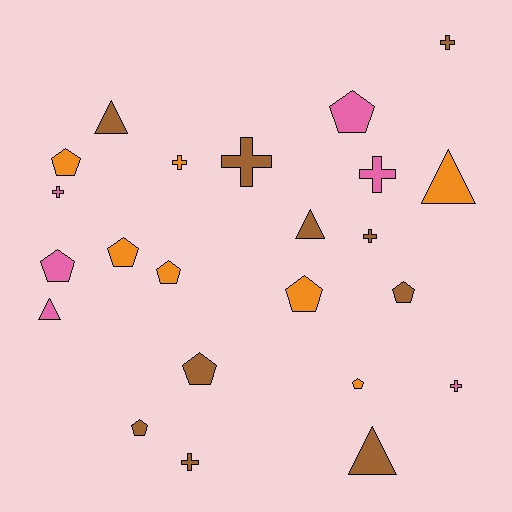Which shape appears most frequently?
Pentagon, with 10 objects.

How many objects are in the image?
There are 23 objects.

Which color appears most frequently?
Brown, with 10 objects.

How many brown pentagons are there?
There are 3 brown pentagons.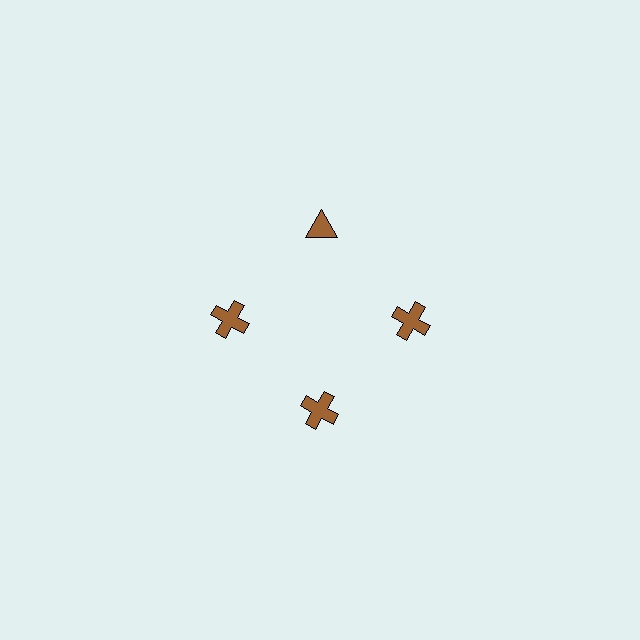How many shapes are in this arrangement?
There are 4 shapes arranged in a ring pattern.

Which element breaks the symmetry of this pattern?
The brown triangle at roughly the 12 o'clock position breaks the symmetry. All other shapes are brown crosses.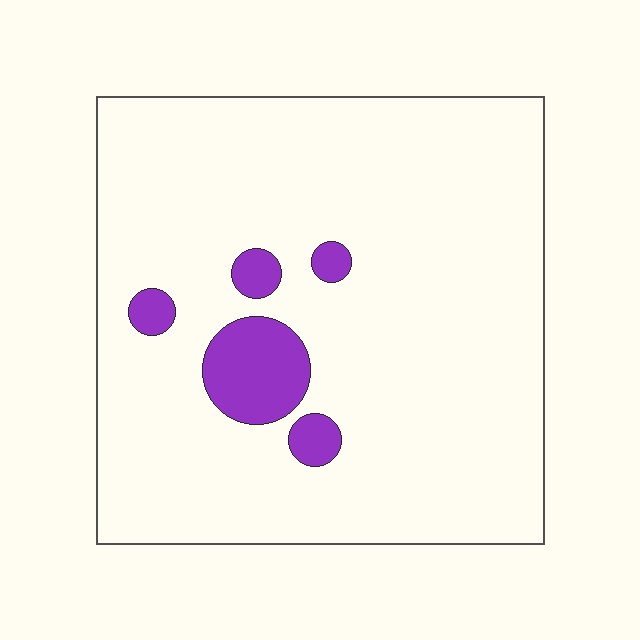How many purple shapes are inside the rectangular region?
5.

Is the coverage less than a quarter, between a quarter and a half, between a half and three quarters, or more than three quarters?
Less than a quarter.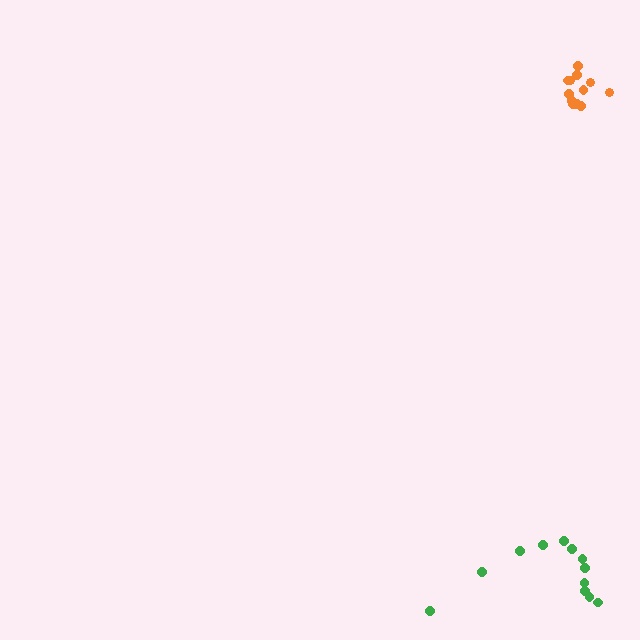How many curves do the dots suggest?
There are 2 distinct paths.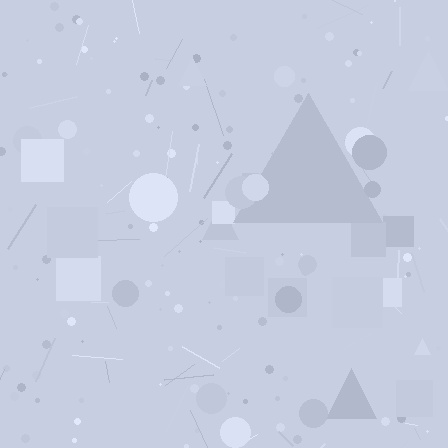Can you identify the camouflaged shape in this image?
The camouflaged shape is a triangle.